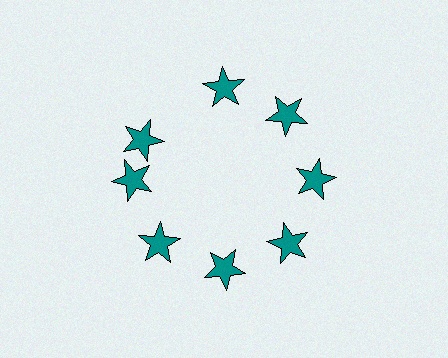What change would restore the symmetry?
The symmetry would be restored by rotating it back into even spacing with its neighbors so that all 8 stars sit at equal angles and equal distance from the center.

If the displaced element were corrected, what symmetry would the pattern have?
It would have 8-fold rotational symmetry — the pattern would map onto itself every 45 degrees.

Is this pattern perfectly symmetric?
No. The 8 teal stars are arranged in a ring, but one element near the 10 o'clock position is rotated out of alignment along the ring, breaking the 8-fold rotational symmetry.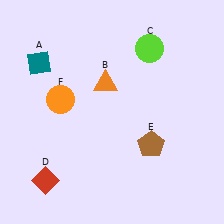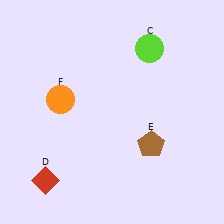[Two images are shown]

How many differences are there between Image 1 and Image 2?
There are 2 differences between the two images.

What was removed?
The teal diamond (A), the orange triangle (B) were removed in Image 2.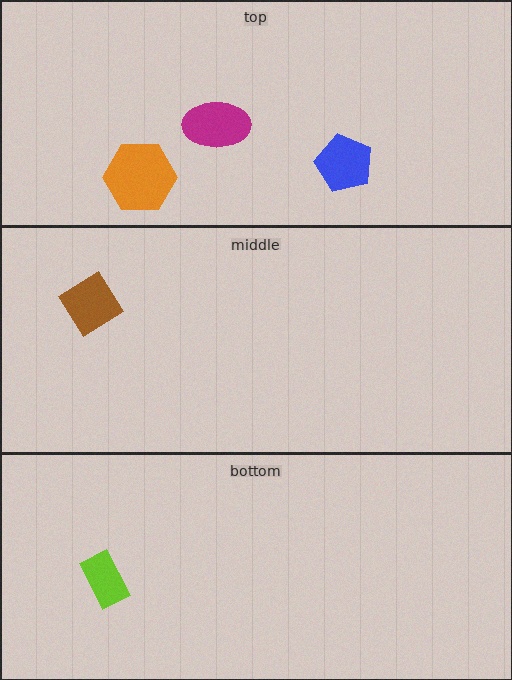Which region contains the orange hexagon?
The top region.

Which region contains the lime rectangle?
The bottom region.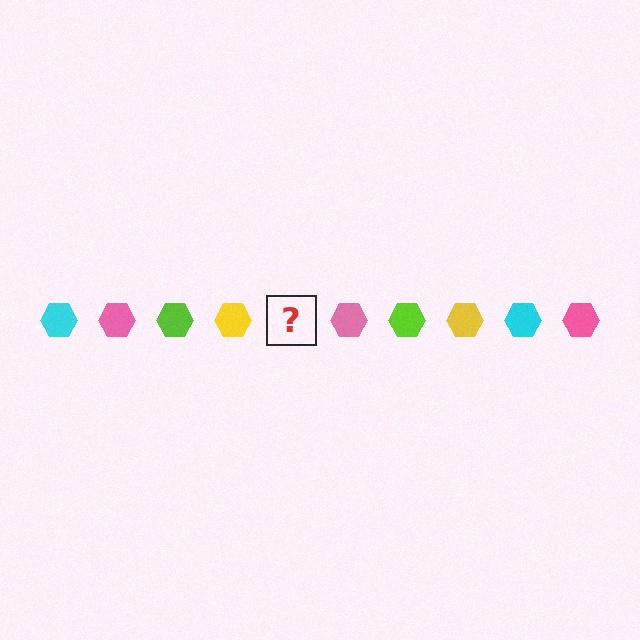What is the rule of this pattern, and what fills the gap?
The rule is that the pattern cycles through cyan, pink, lime, yellow hexagons. The gap should be filled with a cyan hexagon.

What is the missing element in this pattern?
The missing element is a cyan hexagon.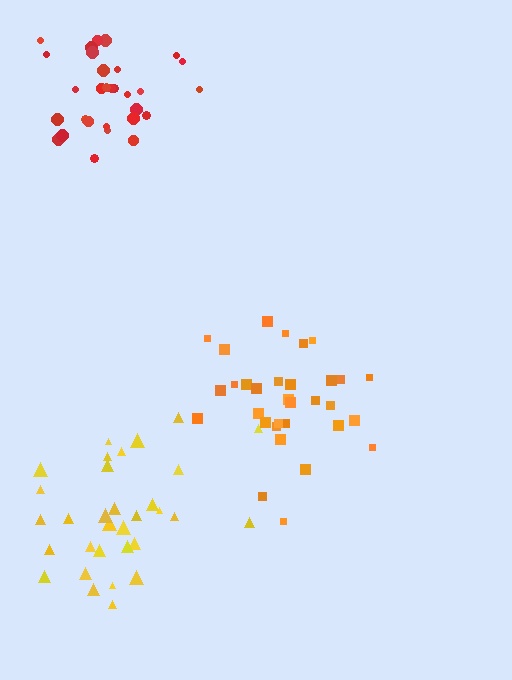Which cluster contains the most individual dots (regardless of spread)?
Yellow (32).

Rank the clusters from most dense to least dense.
red, orange, yellow.